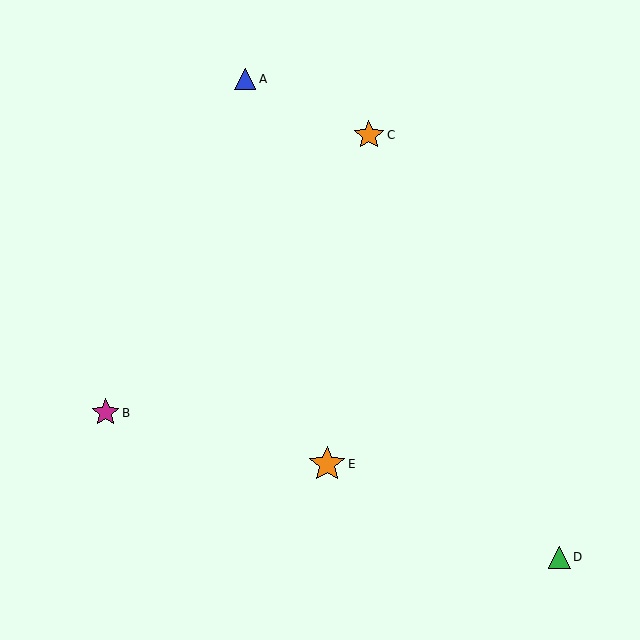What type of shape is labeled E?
Shape E is an orange star.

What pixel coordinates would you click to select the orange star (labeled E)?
Click at (327, 464) to select the orange star E.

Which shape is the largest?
The orange star (labeled E) is the largest.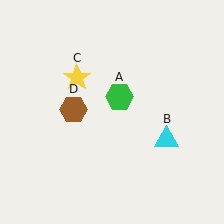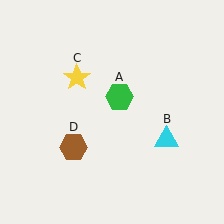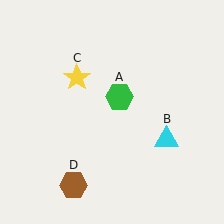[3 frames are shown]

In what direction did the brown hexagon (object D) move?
The brown hexagon (object D) moved down.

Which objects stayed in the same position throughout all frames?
Green hexagon (object A) and cyan triangle (object B) and yellow star (object C) remained stationary.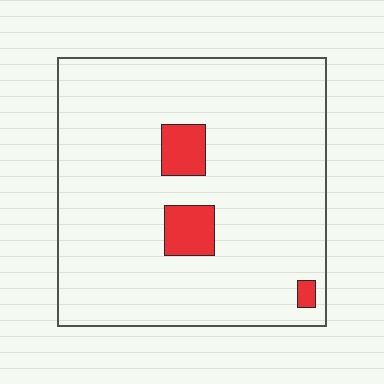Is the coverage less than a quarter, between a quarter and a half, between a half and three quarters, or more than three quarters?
Less than a quarter.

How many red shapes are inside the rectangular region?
3.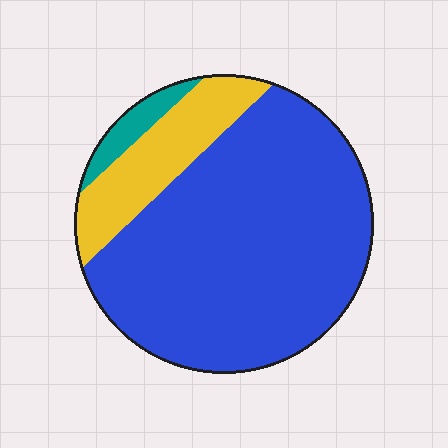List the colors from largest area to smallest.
From largest to smallest: blue, yellow, teal.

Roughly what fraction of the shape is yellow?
Yellow takes up about one sixth (1/6) of the shape.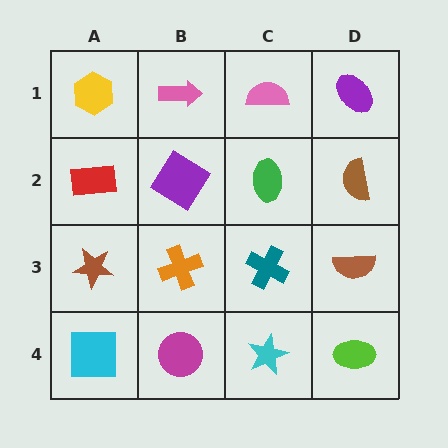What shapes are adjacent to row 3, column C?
A green ellipse (row 2, column C), a cyan star (row 4, column C), an orange cross (row 3, column B), a brown semicircle (row 3, column D).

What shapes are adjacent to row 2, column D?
A purple ellipse (row 1, column D), a brown semicircle (row 3, column D), a green ellipse (row 2, column C).